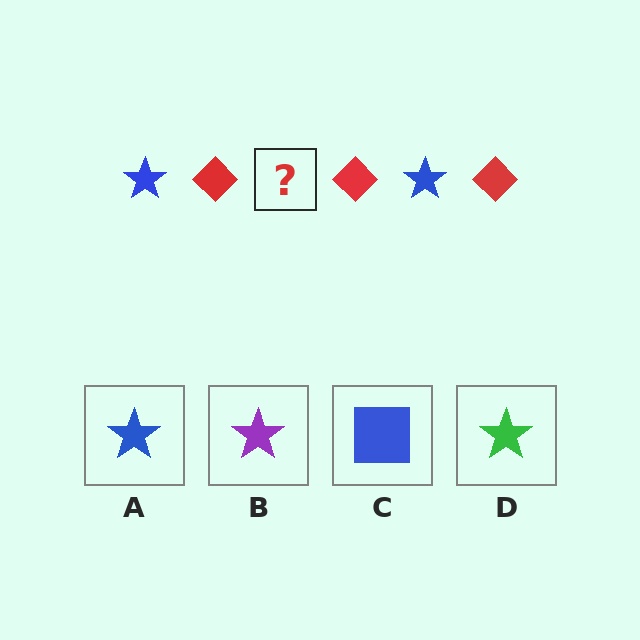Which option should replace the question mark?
Option A.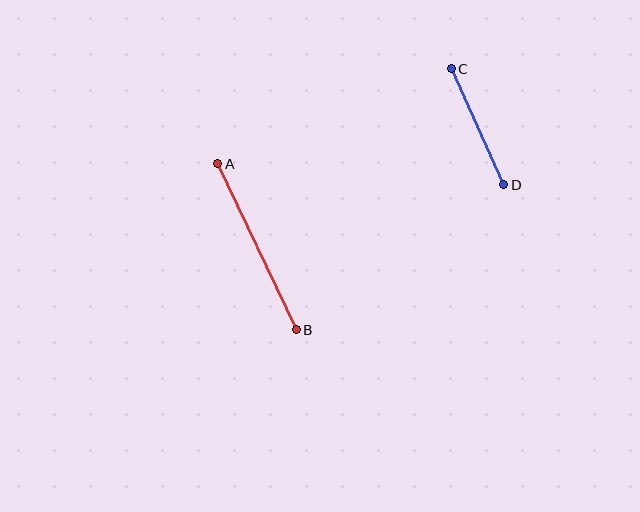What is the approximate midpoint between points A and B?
The midpoint is at approximately (257, 247) pixels.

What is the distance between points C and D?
The distance is approximately 127 pixels.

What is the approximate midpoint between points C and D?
The midpoint is at approximately (477, 127) pixels.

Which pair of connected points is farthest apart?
Points A and B are farthest apart.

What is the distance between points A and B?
The distance is approximately 184 pixels.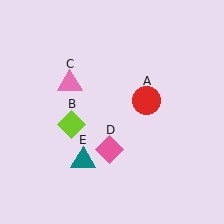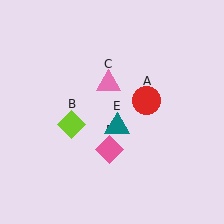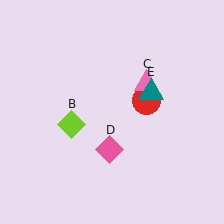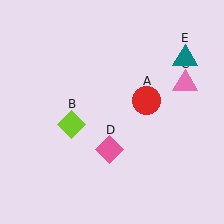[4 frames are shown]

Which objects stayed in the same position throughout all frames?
Red circle (object A) and lime diamond (object B) and pink diamond (object D) remained stationary.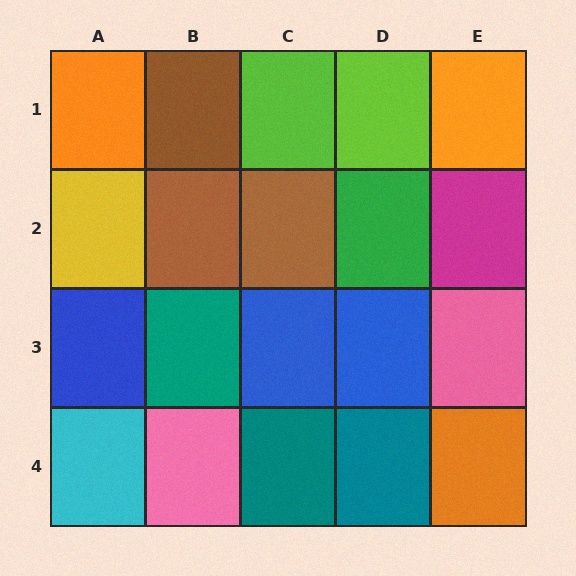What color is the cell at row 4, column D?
Teal.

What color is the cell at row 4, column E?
Orange.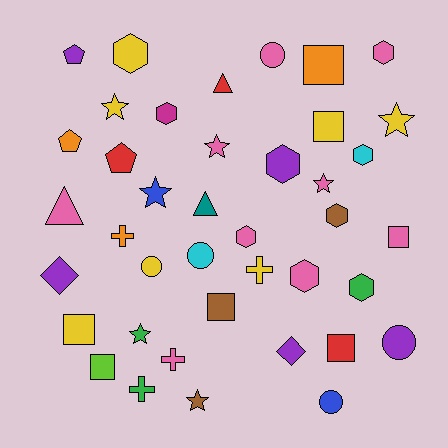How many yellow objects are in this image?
There are 7 yellow objects.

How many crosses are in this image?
There are 4 crosses.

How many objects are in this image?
There are 40 objects.